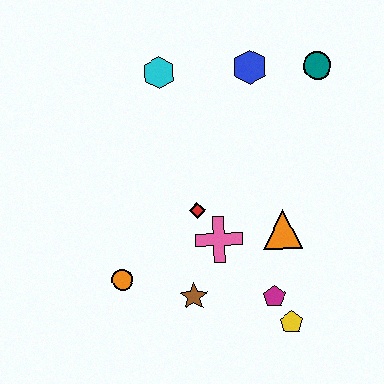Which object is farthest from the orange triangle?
The cyan hexagon is farthest from the orange triangle.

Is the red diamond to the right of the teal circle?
No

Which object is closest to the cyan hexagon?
The blue hexagon is closest to the cyan hexagon.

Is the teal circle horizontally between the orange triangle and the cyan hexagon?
No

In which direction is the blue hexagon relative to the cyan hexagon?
The blue hexagon is to the right of the cyan hexagon.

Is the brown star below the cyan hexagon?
Yes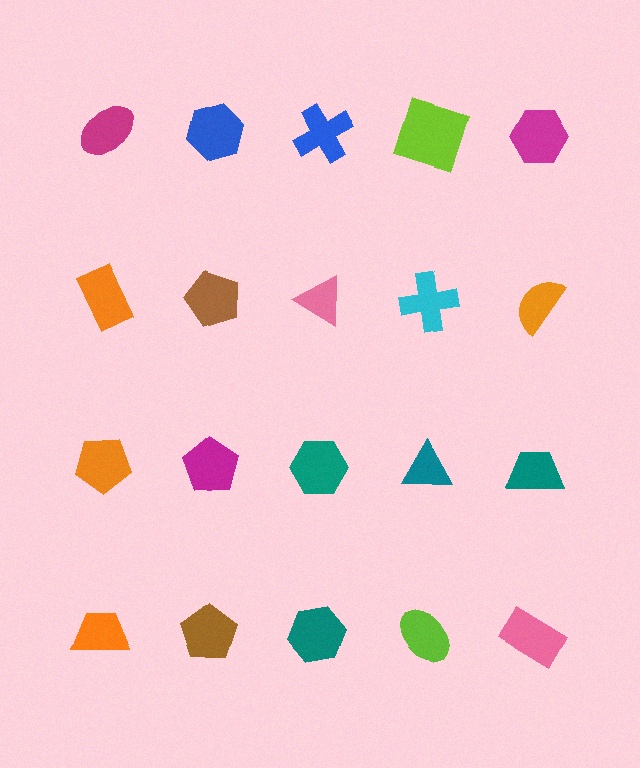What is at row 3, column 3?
A teal hexagon.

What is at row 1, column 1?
A magenta ellipse.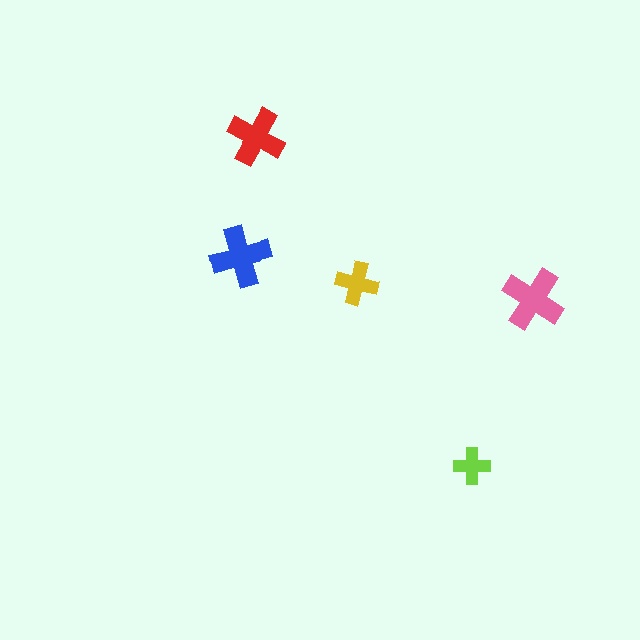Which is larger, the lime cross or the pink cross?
The pink one.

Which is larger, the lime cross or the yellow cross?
The yellow one.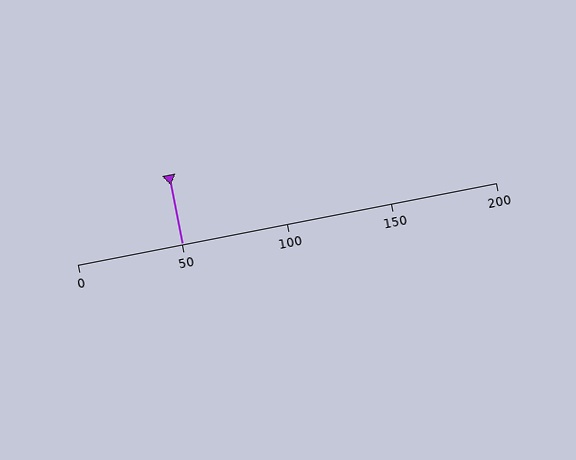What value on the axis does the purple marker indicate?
The marker indicates approximately 50.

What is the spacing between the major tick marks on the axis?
The major ticks are spaced 50 apart.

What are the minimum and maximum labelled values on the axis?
The axis runs from 0 to 200.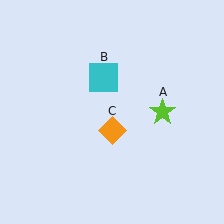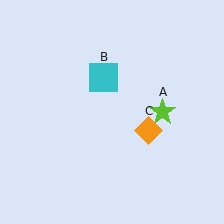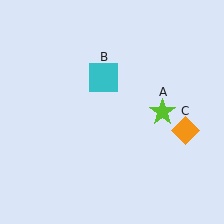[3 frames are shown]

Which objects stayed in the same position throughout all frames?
Lime star (object A) and cyan square (object B) remained stationary.